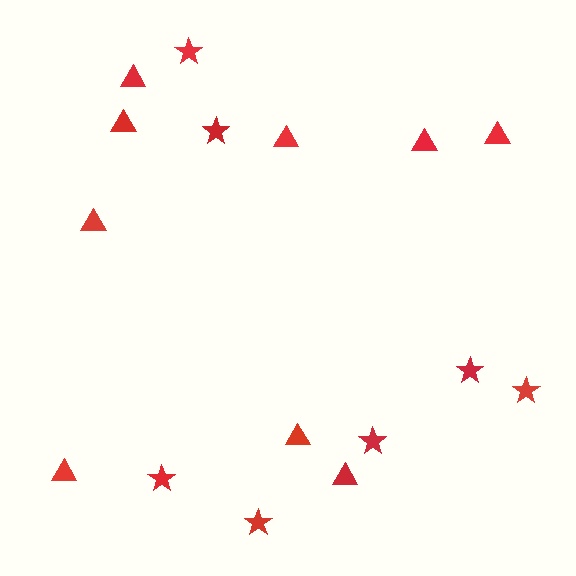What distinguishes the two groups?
There are 2 groups: one group of triangles (9) and one group of stars (7).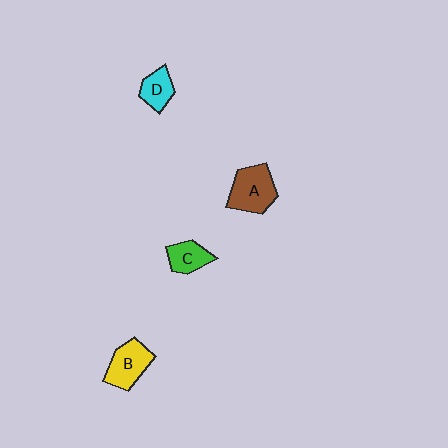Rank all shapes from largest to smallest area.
From largest to smallest: A (brown), B (yellow), C (green), D (cyan).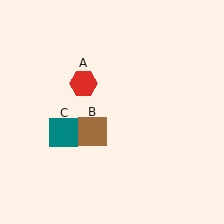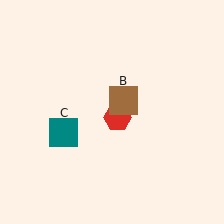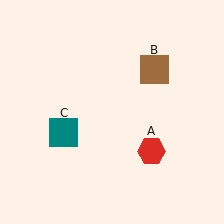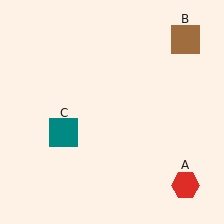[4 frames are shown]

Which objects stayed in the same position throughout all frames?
Teal square (object C) remained stationary.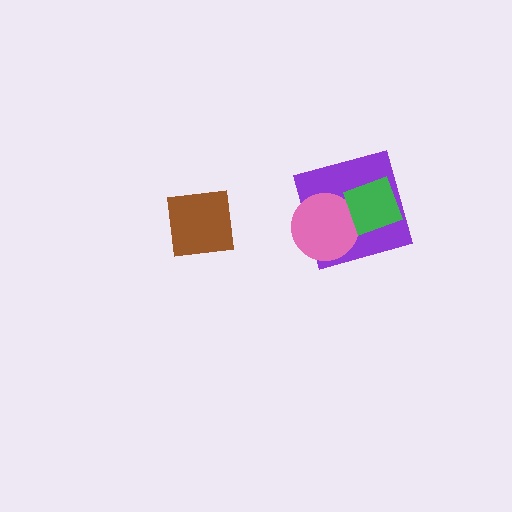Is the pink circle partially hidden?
Yes, it is partially covered by another shape.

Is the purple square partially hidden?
Yes, it is partially covered by another shape.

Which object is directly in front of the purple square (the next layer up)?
The pink circle is directly in front of the purple square.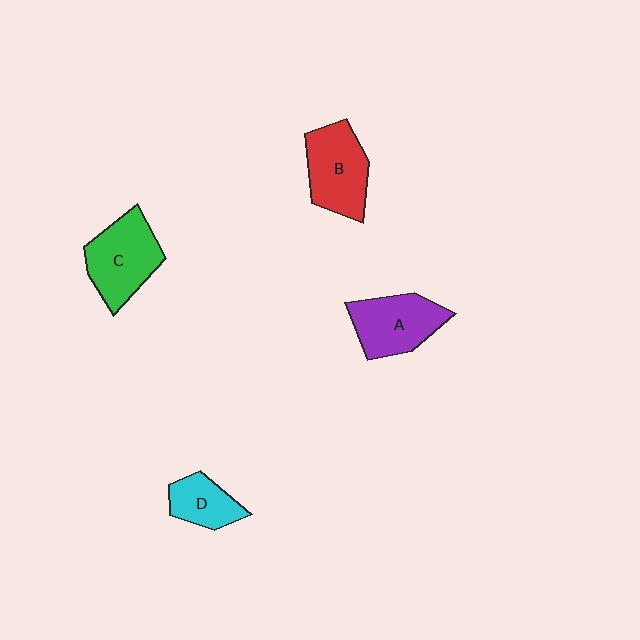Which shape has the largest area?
Shape C (green).